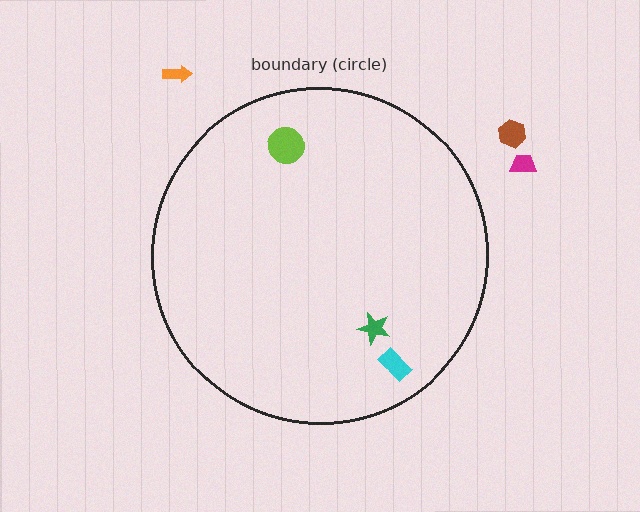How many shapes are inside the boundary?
3 inside, 3 outside.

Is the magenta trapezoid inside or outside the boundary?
Outside.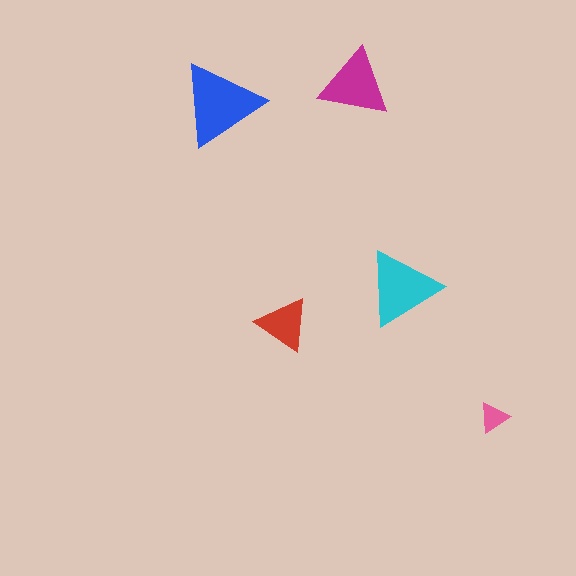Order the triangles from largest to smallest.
the blue one, the cyan one, the magenta one, the red one, the pink one.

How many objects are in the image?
There are 5 objects in the image.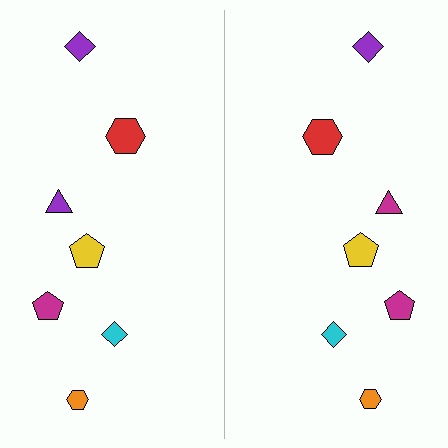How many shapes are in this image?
There are 14 shapes in this image.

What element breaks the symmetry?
The magenta triangle on the right side breaks the symmetry — its mirror counterpart is purple.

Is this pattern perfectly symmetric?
No, the pattern is not perfectly symmetric. The magenta triangle on the right side breaks the symmetry — its mirror counterpart is purple.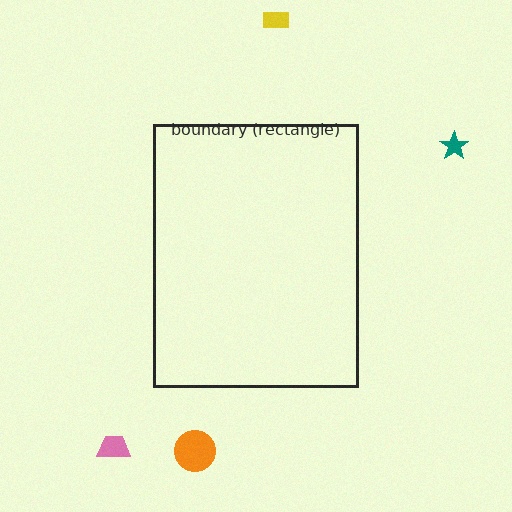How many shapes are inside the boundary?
0 inside, 4 outside.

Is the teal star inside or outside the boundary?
Outside.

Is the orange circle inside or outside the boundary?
Outside.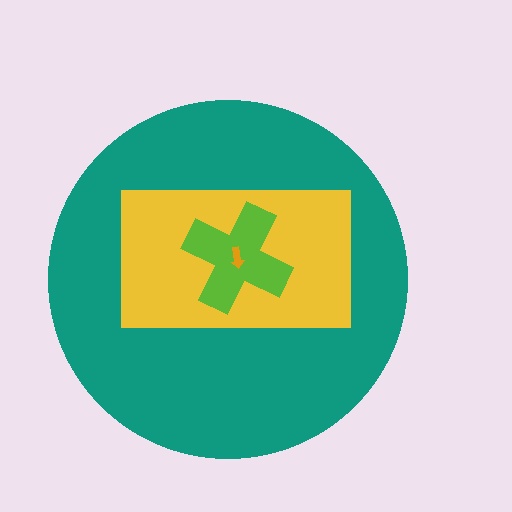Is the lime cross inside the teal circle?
Yes.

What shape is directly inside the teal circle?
The yellow rectangle.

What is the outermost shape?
The teal circle.